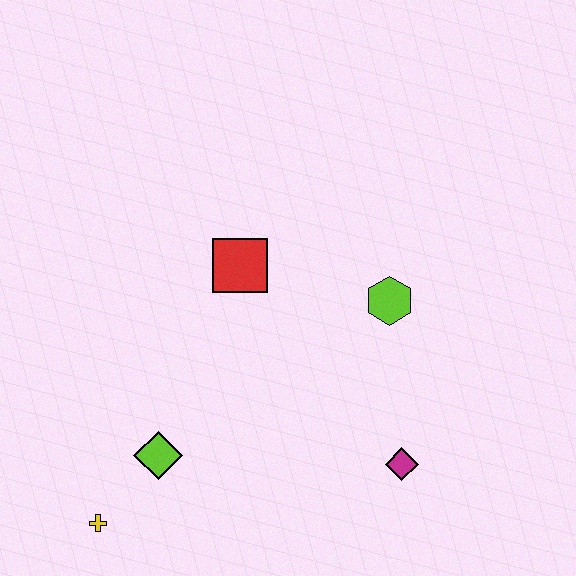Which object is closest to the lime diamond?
The yellow cross is closest to the lime diamond.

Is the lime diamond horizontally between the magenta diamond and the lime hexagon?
No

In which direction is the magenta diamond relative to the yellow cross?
The magenta diamond is to the right of the yellow cross.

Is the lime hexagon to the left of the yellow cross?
No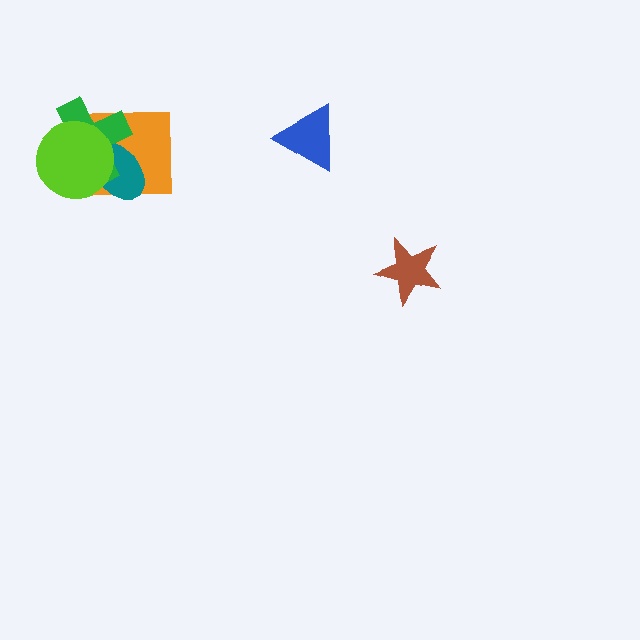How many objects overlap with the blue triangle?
0 objects overlap with the blue triangle.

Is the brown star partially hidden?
No, no other shape covers it.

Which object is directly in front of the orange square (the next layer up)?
The teal ellipse is directly in front of the orange square.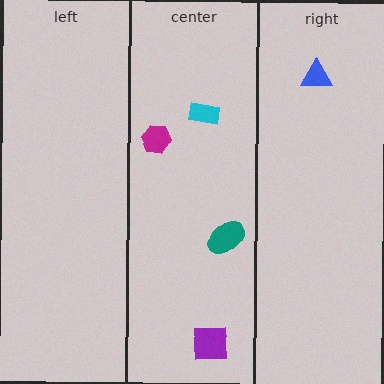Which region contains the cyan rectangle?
The center region.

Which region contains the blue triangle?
The right region.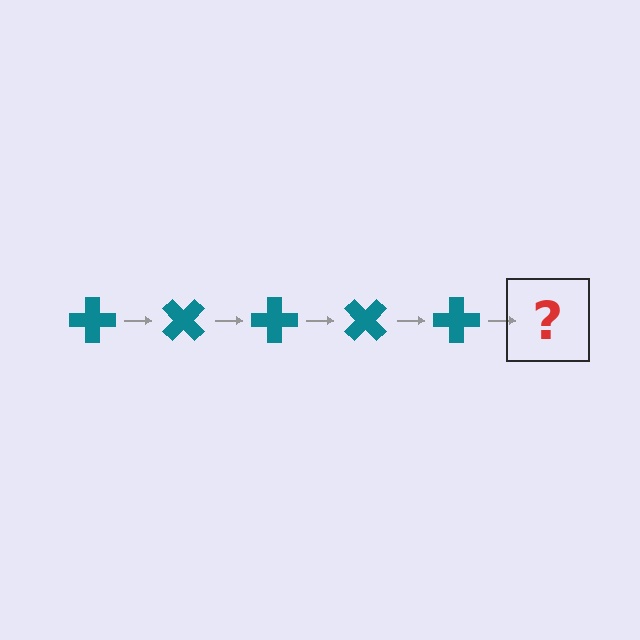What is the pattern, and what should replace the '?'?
The pattern is that the cross rotates 45 degrees each step. The '?' should be a teal cross rotated 225 degrees.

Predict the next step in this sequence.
The next step is a teal cross rotated 225 degrees.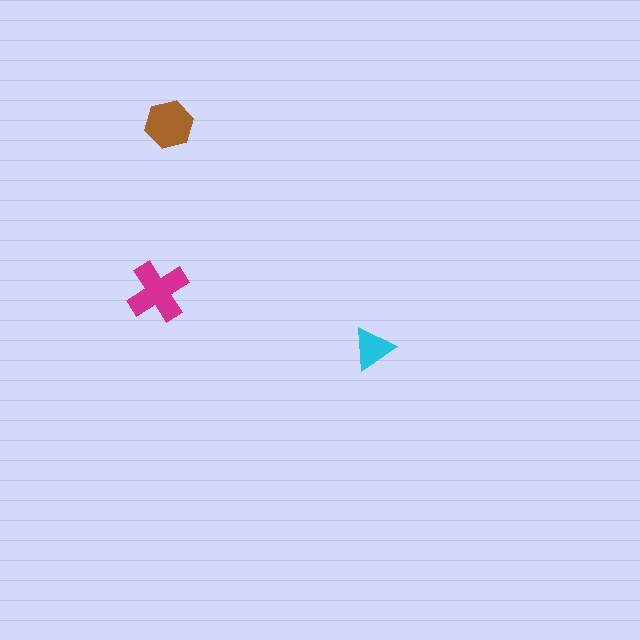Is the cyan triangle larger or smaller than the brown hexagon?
Smaller.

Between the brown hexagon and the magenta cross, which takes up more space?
The magenta cross.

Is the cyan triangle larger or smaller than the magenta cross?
Smaller.